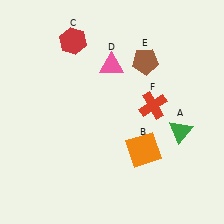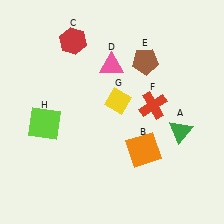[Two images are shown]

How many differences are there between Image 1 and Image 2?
There are 2 differences between the two images.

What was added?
A yellow diamond (G), a lime square (H) were added in Image 2.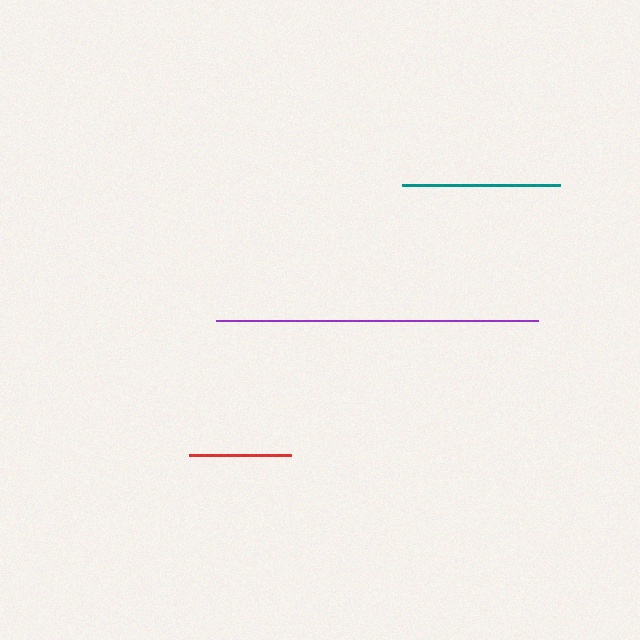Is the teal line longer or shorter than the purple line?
The purple line is longer than the teal line.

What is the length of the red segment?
The red segment is approximately 102 pixels long.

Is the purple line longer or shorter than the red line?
The purple line is longer than the red line.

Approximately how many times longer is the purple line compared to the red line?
The purple line is approximately 3.2 times the length of the red line.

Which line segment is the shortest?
The red line is the shortest at approximately 102 pixels.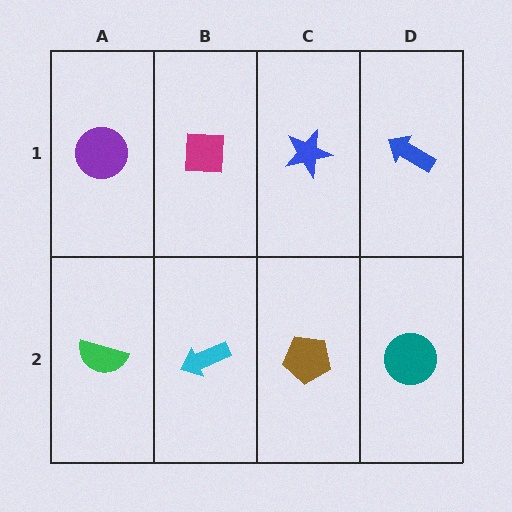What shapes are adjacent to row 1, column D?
A teal circle (row 2, column D), a blue star (row 1, column C).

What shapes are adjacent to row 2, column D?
A blue arrow (row 1, column D), a brown pentagon (row 2, column C).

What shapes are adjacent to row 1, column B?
A cyan arrow (row 2, column B), a purple circle (row 1, column A), a blue star (row 1, column C).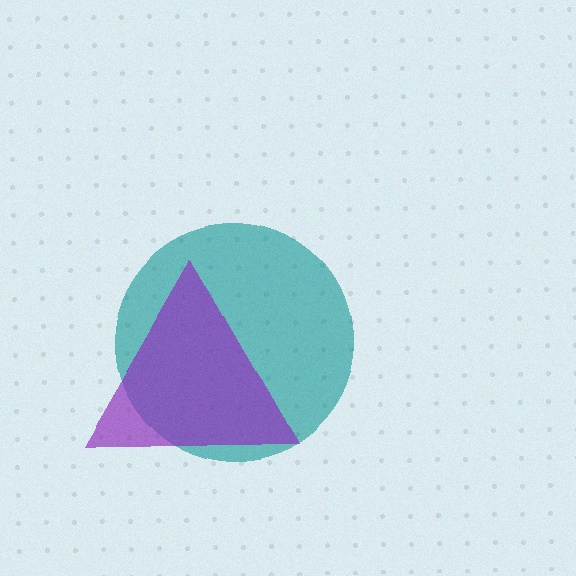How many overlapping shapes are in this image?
There are 2 overlapping shapes in the image.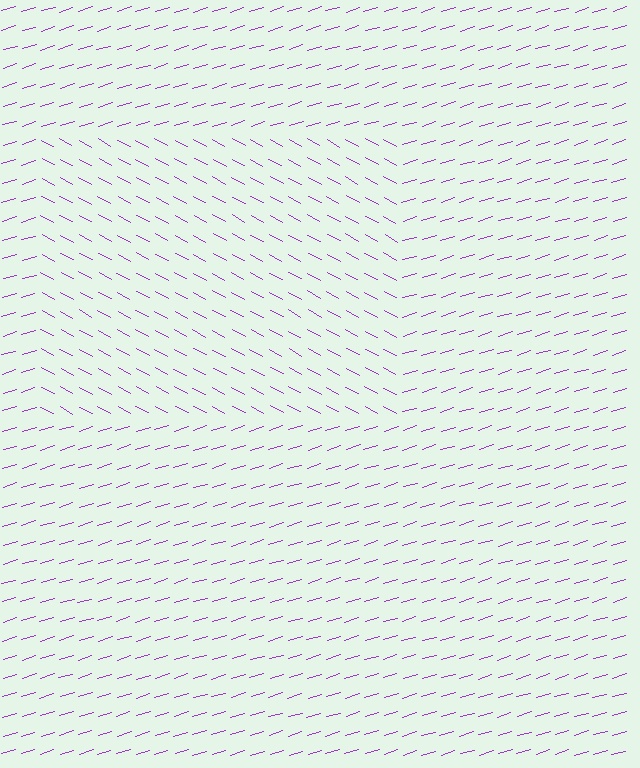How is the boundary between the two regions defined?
The boundary is defined purely by a change in line orientation (approximately 45 degrees difference). All lines are the same color and thickness.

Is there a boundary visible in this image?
Yes, there is a texture boundary formed by a change in line orientation.